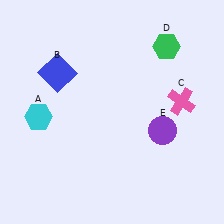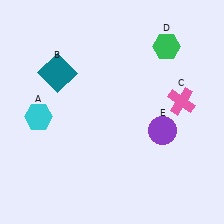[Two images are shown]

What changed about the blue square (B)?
In Image 1, B is blue. In Image 2, it changed to teal.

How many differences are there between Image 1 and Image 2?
There is 1 difference between the two images.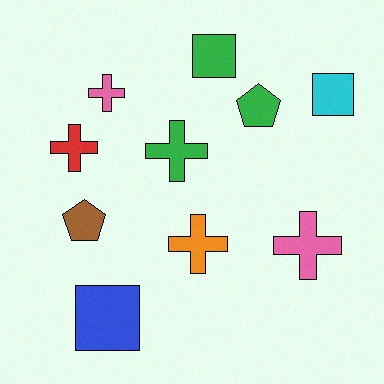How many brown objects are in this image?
There is 1 brown object.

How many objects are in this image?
There are 10 objects.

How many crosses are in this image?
There are 5 crosses.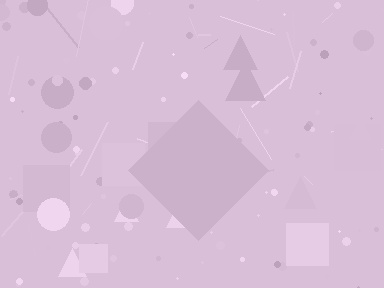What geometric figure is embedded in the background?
A diamond is embedded in the background.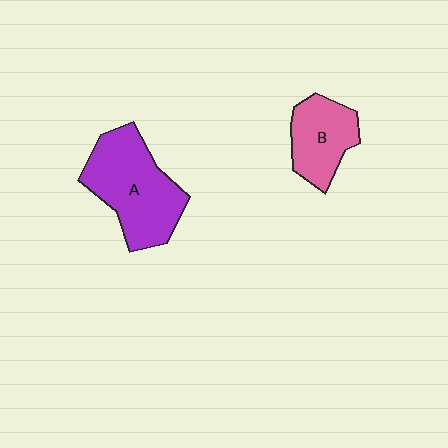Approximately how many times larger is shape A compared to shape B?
Approximately 1.7 times.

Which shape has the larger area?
Shape A (purple).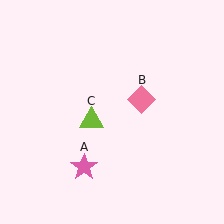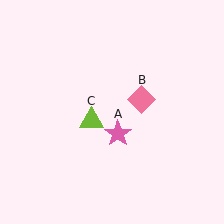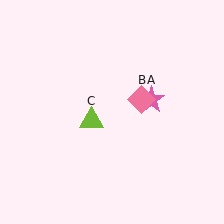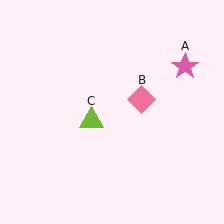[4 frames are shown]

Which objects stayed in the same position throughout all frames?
Pink diamond (object B) and lime triangle (object C) remained stationary.